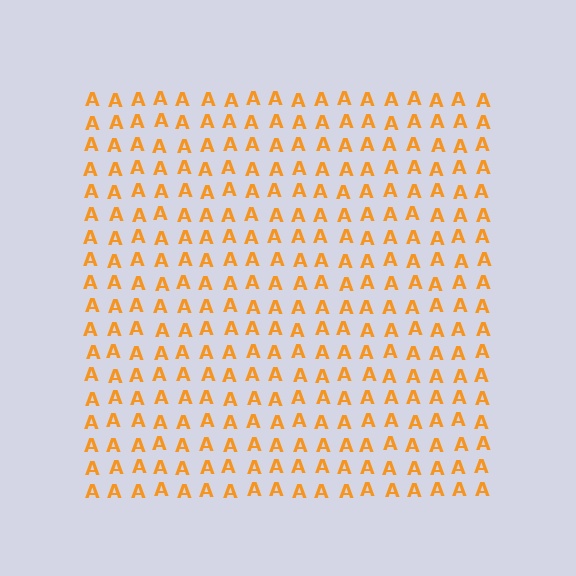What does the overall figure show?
The overall figure shows a square.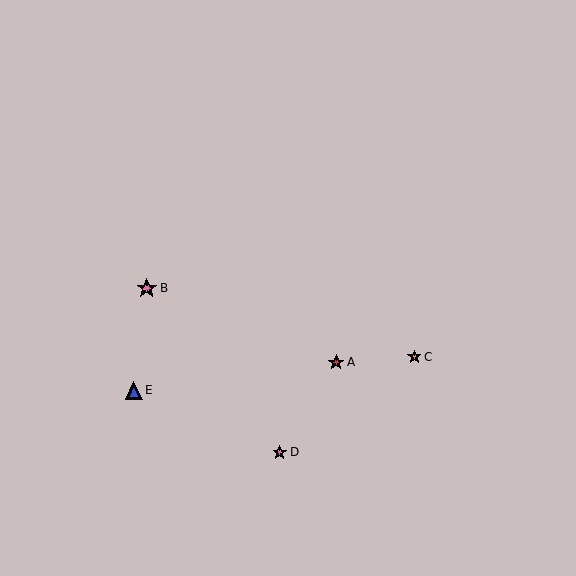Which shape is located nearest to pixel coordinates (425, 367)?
The orange star (labeled C) at (414, 357) is nearest to that location.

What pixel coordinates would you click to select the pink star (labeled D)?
Click at (280, 452) to select the pink star D.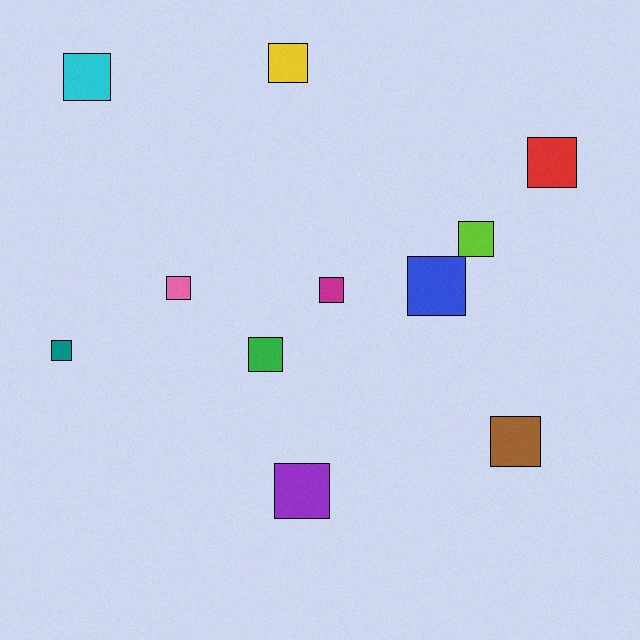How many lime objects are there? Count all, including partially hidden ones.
There is 1 lime object.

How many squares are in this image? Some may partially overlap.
There are 11 squares.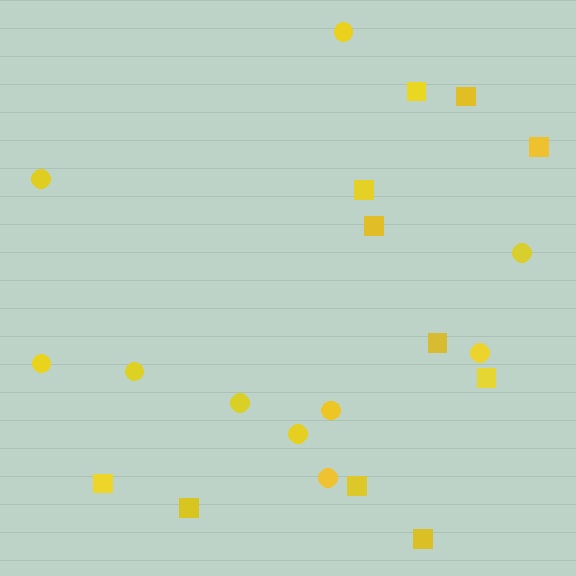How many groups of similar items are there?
There are 2 groups: one group of circles (10) and one group of squares (11).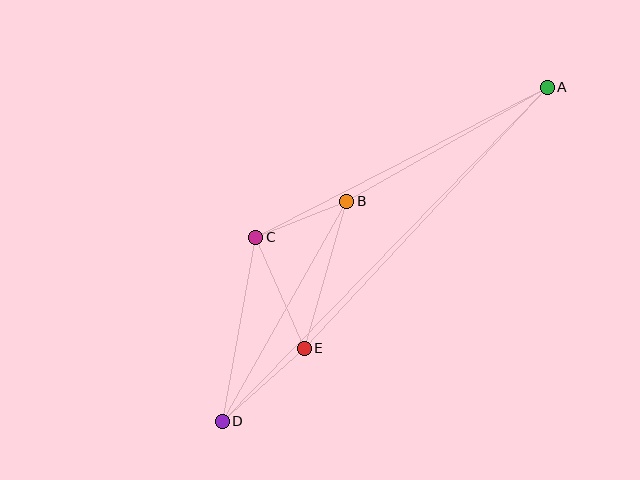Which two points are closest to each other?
Points B and C are closest to each other.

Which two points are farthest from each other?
Points A and D are farthest from each other.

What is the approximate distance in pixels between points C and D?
The distance between C and D is approximately 187 pixels.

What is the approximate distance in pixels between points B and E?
The distance between B and E is approximately 153 pixels.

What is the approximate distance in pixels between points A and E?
The distance between A and E is approximately 357 pixels.